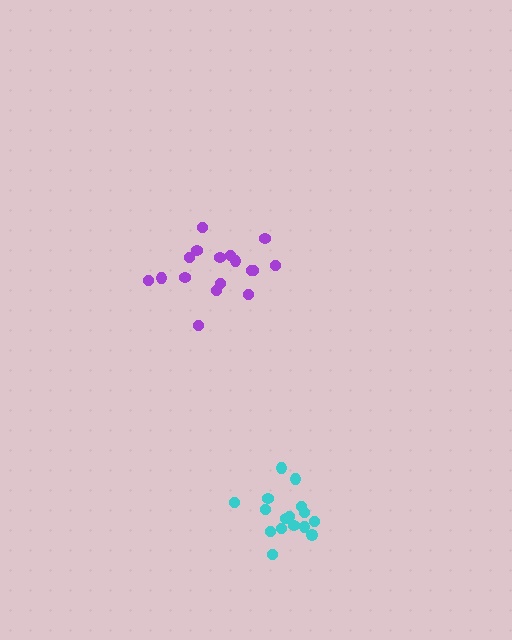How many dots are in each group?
Group 1: 16 dots, Group 2: 17 dots (33 total).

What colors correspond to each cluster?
The clusters are colored: cyan, purple.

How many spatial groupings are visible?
There are 2 spatial groupings.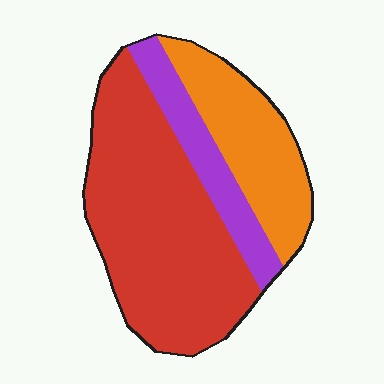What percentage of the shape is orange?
Orange covers about 25% of the shape.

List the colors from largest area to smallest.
From largest to smallest: red, orange, purple.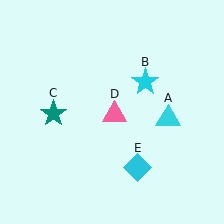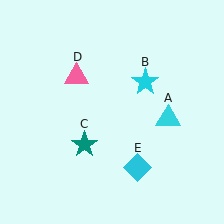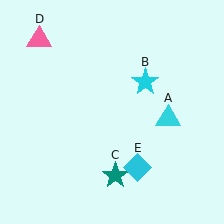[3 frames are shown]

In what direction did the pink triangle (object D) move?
The pink triangle (object D) moved up and to the left.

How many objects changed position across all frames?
2 objects changed position: teal star (object C), pink triangle (object D).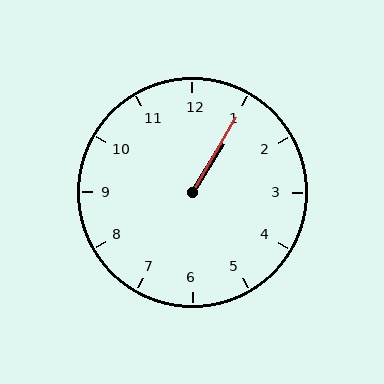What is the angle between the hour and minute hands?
Approximately 2 degrees.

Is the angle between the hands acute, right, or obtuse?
It is acute.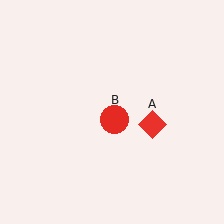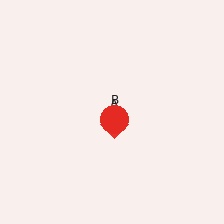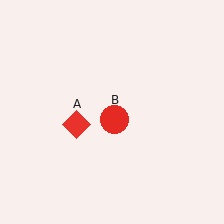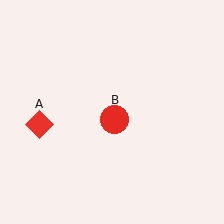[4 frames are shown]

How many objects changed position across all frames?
1 object changed position: red diamond (object A).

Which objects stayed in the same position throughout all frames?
Red circle (object B) remained stationary.